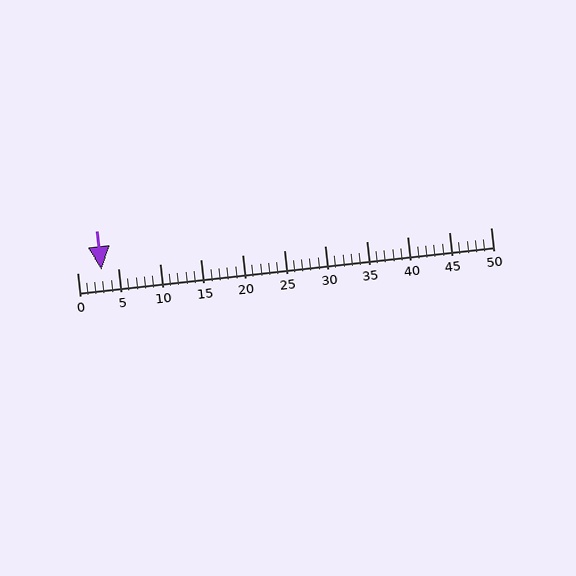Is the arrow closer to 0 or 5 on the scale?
The arrow is closer to 5.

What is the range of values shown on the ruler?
The ruler shows values from 0 to 50.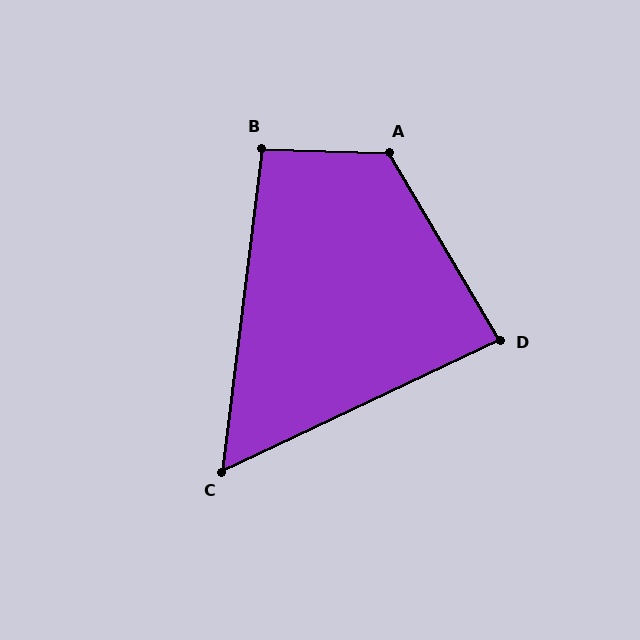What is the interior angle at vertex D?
Approximately 85 degrees (acute).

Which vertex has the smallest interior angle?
C, at approximately 58 degrees.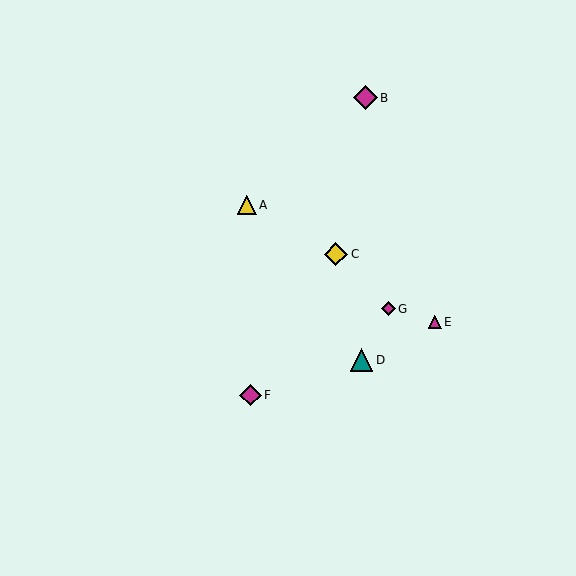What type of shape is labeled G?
Shape G is a magenta diamond.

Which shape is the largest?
The yellow diamond (labeled C) is the largest.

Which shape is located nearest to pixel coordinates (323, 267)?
The yellow diamond (labeled C) at (336, 254) is nearest to that location.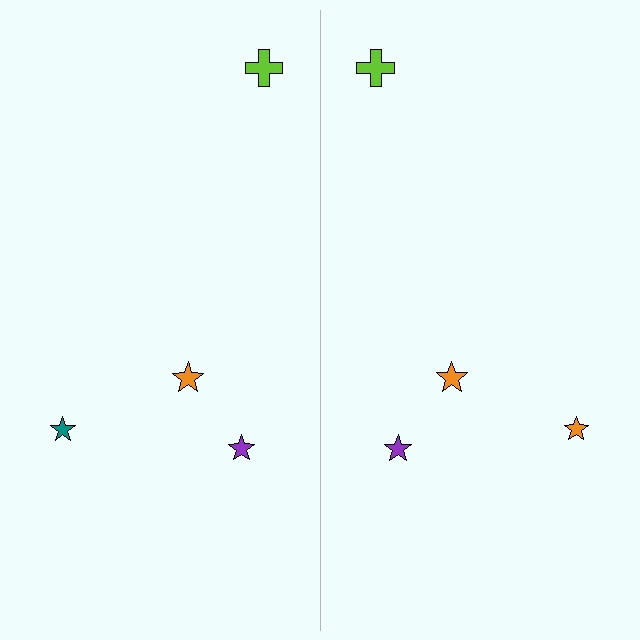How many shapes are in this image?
There are 8 shapes in this image.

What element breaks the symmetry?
The orange star on the right side breaks the symmetry — its mirror counterpart is teal.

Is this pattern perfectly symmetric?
No, the pattern is not perfectly symmetric. The orange star on the right side breaks the symmetry — its mirror counterpart is teal.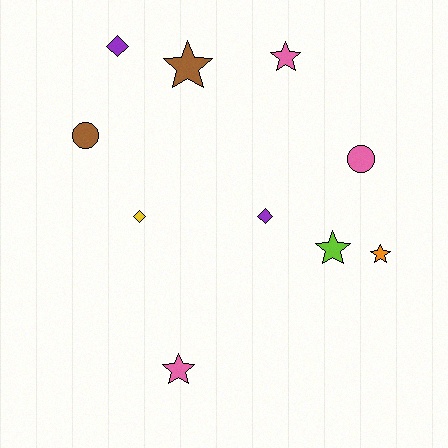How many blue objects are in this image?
There are no blue objects.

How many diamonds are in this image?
There are 3 diamonds.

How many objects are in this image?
There are 10 objects.